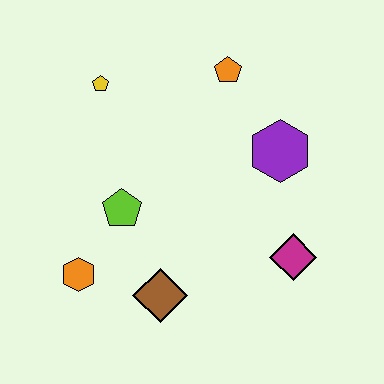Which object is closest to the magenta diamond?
The purple hexagon is closest to the magenta diamond.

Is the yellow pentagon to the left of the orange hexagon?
No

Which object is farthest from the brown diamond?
The orange pentagon is farthest from the brown diamond.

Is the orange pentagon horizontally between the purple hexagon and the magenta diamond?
No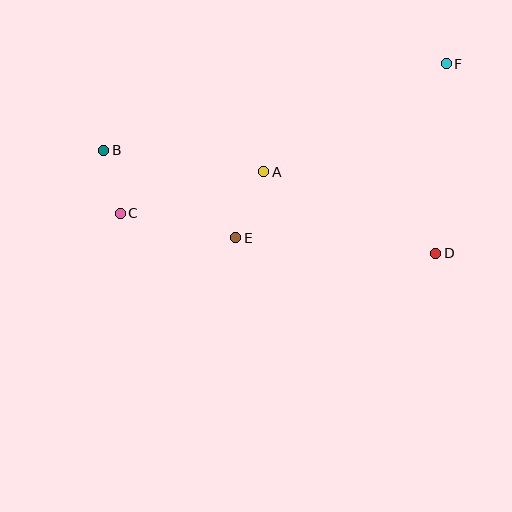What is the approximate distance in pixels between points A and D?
The distance between A and D is approximately 190 pixels.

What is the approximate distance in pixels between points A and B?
The distance between A and B is approximately 162 pixels.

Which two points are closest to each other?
Points B and C are closest to each other.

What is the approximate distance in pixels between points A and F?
The distance between A and F is approximately 212 pixels.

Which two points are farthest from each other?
Points C and F are farthest from each other.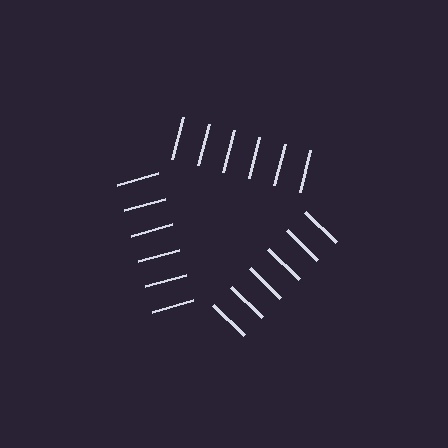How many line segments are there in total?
18 — 6 along each of the 3 edges.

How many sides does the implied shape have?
3 sides — the line-ends trace a triangle.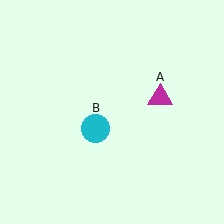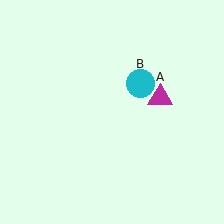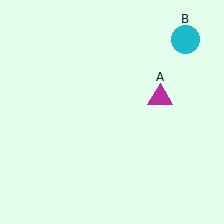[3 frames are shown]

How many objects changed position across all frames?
1 object changed position: cyan circle (object B).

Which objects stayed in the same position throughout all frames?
Magenta triangle (object A) remained stationary.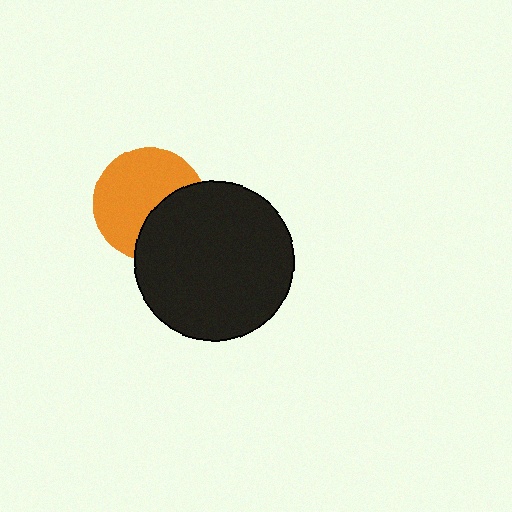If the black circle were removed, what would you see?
You would see the complete orange circle.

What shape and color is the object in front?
The object in front is a black circle.